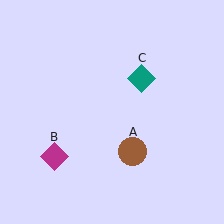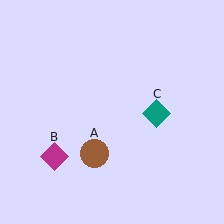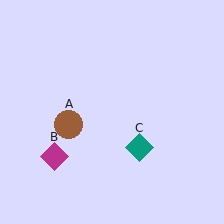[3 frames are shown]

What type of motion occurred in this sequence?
The brown circle (object A), teal diamond (object C) rotated clockwise around the center of the scene.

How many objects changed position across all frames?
2 objects changed position: brown circle (object A), teal diamond (object C).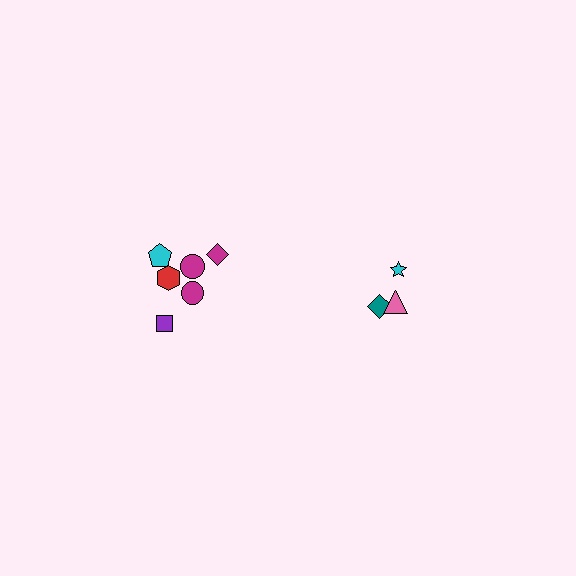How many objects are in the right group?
There are 3 objects.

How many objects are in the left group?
There are 6 objects.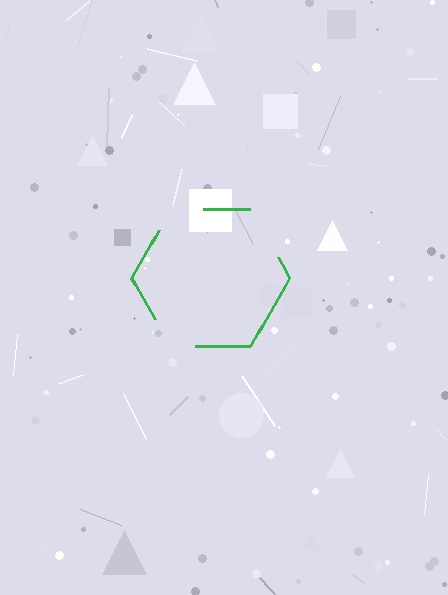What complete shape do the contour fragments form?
The contour fragments form a hexagon.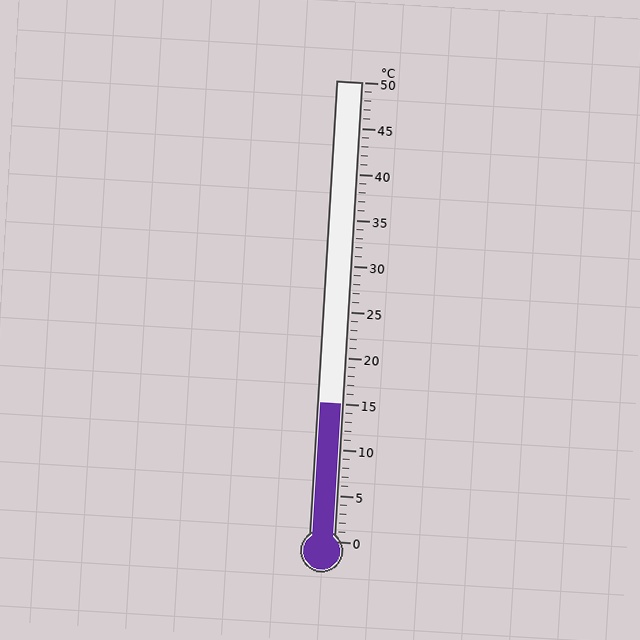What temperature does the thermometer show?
The thermometer shows approximately 15°C.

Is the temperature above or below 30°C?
The temperature is below 30°C.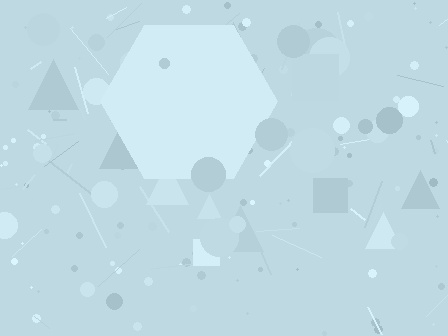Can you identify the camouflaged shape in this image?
The camouflaged shape is a hexagon.